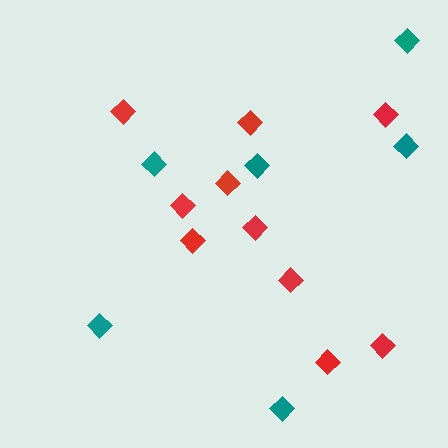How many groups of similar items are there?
There are 2 groups: one group of red diamonds (10) and one group of teal diamonds (6).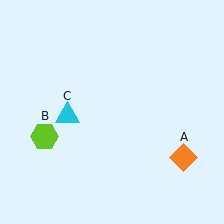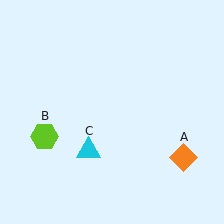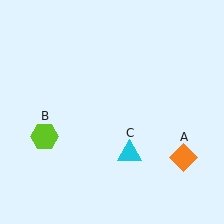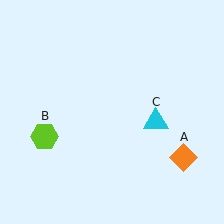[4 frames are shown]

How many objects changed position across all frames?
1 object changed position: cyan triangle (object C).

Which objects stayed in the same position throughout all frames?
Orange diamond (object A) and lime hexagon (object B) remained stationary.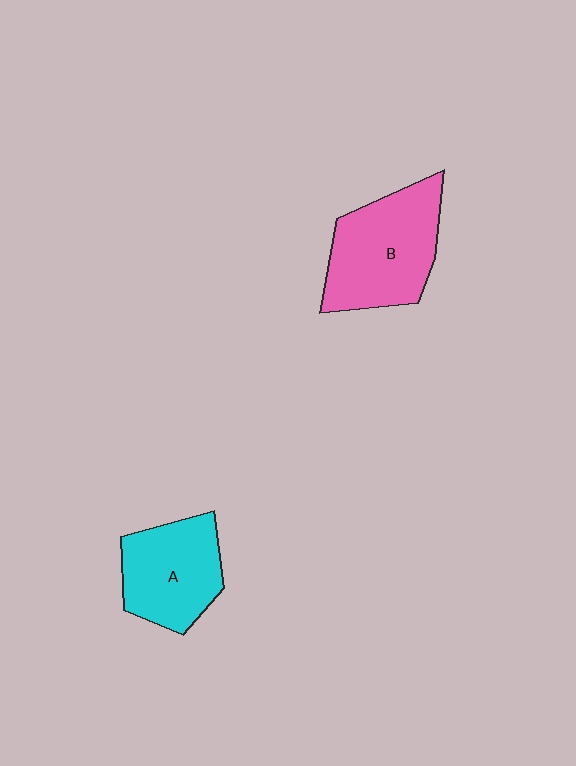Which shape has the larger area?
Shape B (pink).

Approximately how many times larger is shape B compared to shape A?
Approximately 1.2 times.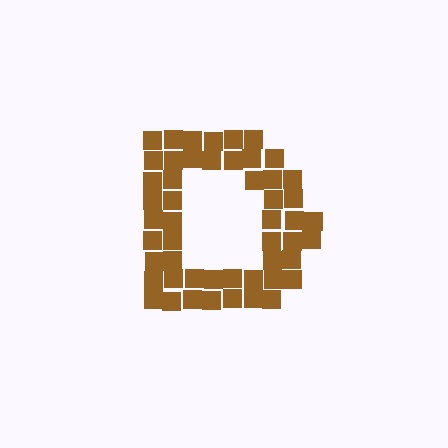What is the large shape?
The large shape is the letter D.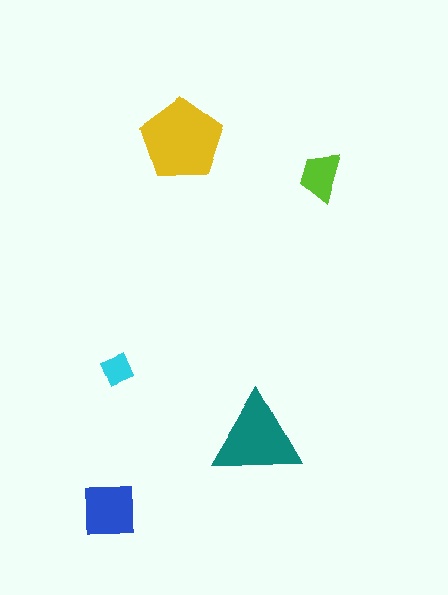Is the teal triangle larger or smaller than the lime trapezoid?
Larger.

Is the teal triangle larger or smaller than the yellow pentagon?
Smaller.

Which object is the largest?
The yellow pentagon.